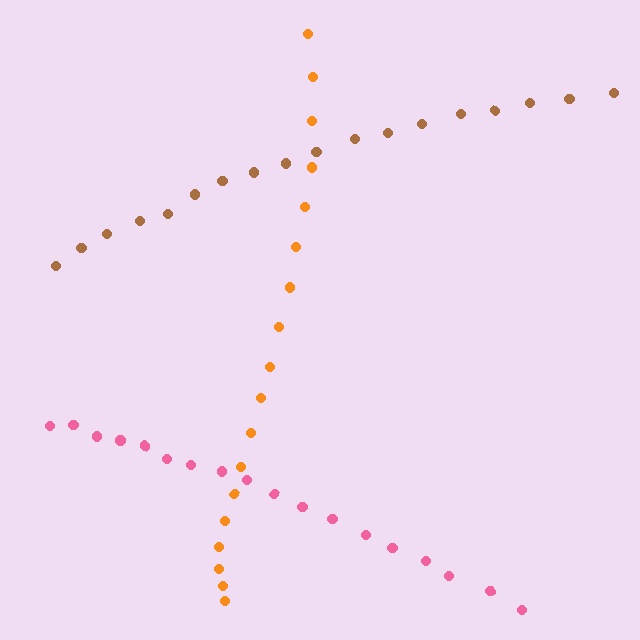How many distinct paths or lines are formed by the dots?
There are 3 distinct paths.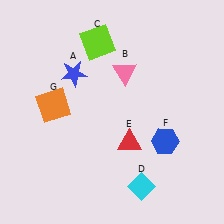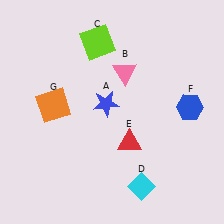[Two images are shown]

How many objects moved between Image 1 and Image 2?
2 objects moved between the two images.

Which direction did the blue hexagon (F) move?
The blue hexagon (F) moved up.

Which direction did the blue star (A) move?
The blue star (A) moved right.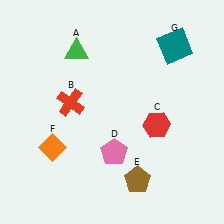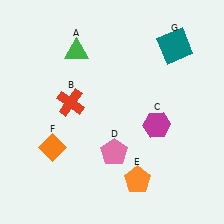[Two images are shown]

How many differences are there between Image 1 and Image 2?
There are 2 differences between the two images.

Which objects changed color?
C changed from red to magenta. E changed from brown to orange.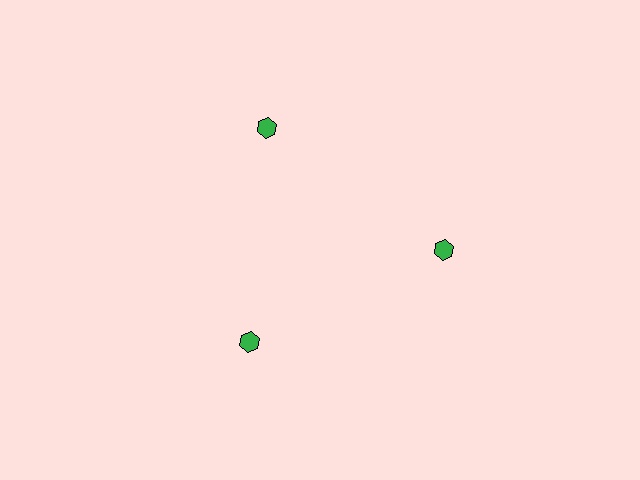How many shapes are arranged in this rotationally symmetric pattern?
There are 3 shapes, arranged in 3 groups of 1.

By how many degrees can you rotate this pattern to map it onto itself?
The pattern maps onto itself every 120 degrees of rotation.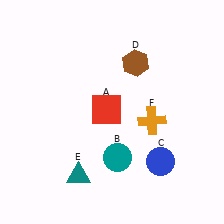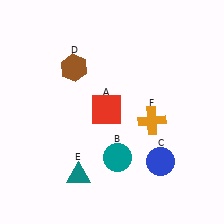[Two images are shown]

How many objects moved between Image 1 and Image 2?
1 object moved between the two images.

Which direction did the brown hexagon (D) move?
The brown hexagon (D) moved left.